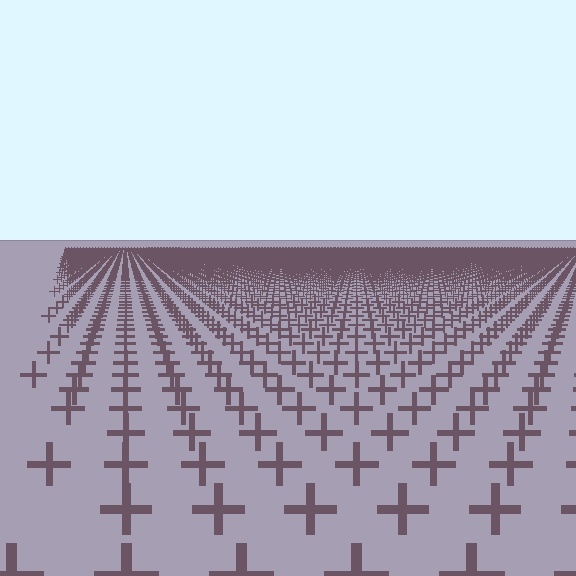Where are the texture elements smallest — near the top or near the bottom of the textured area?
Near the top.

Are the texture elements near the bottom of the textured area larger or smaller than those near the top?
Larger. Near the bottom, elements are closer to the viewer and appear at a bigger on-screen size.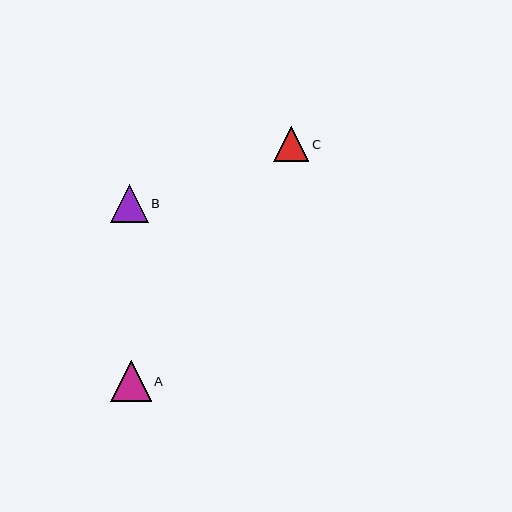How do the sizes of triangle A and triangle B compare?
Triangle A and triangle B are approximately the same size.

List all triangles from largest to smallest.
From largest to smallest: A, B, C.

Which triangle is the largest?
Triangle A is the largest with a size of approximately 41 pixels.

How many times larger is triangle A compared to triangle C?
Triangle A is approximately 1.2 times the size of triangle C.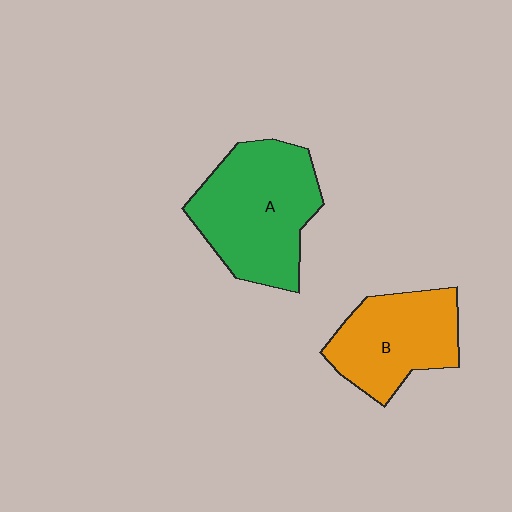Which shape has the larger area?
Shape A (green).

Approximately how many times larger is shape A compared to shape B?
Approximately 1.3 times.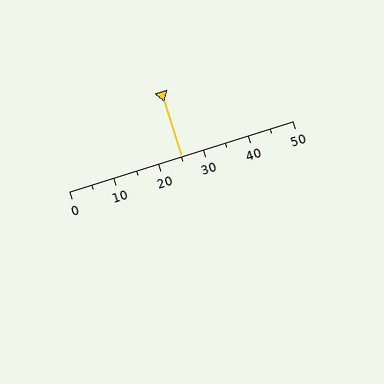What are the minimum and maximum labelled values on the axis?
The axis runs from 0 to 50.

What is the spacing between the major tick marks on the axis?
The major ticks are spaced 10 apart.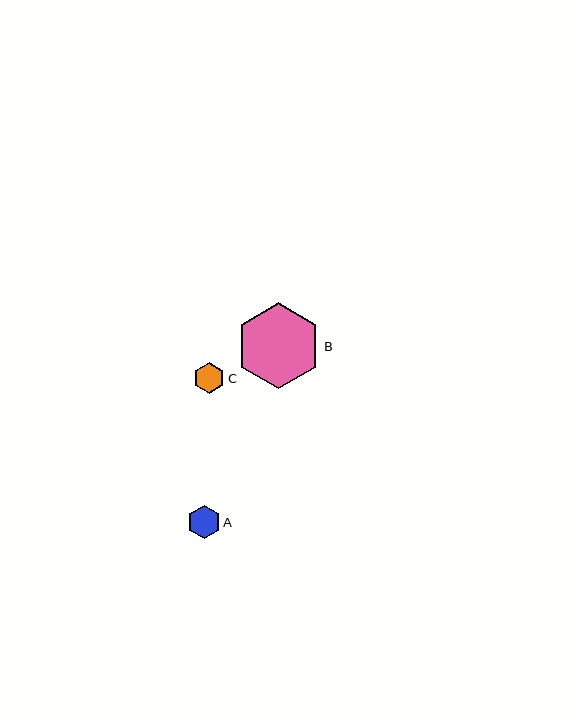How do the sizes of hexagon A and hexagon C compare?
Hexagon A and hexagon C are approximately the same size.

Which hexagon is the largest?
Hexagon B is the largest with a size of approximately 86 pixels.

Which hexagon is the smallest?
Hexagon C is the smallest with a size of approximately 31 pixels.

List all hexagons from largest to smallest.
From largest to smallest: B, A, C.